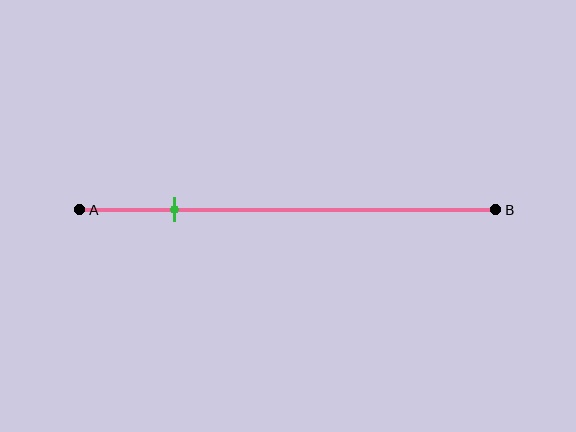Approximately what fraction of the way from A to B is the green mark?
The green mark is approximately 25% of the way from A to B.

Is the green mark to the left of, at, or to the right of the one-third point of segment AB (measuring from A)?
The green mark is to the left of the one-third point of segment AB.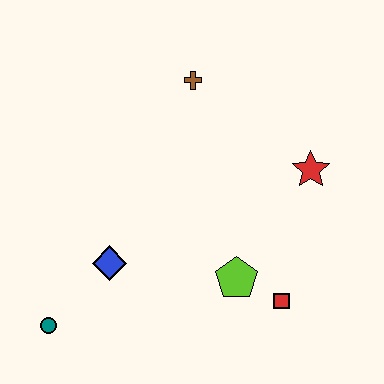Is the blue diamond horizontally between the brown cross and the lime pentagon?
No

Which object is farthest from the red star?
The teal circle is farthest from the red star.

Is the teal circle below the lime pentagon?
Yes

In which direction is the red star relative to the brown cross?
The red star is to the right of the brown cross.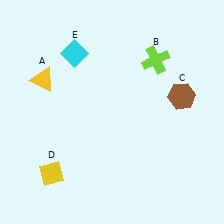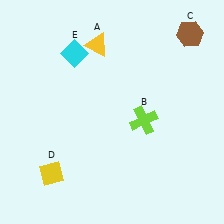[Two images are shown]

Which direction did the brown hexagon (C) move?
The brown hexagon (C) moved up.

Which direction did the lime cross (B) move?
The lime cross (B) moved down.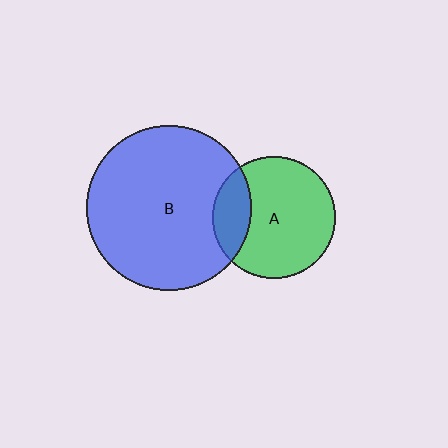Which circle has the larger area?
Circle B (blue).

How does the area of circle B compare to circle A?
Approximately 1.8 times.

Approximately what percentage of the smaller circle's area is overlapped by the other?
Approximately 20%.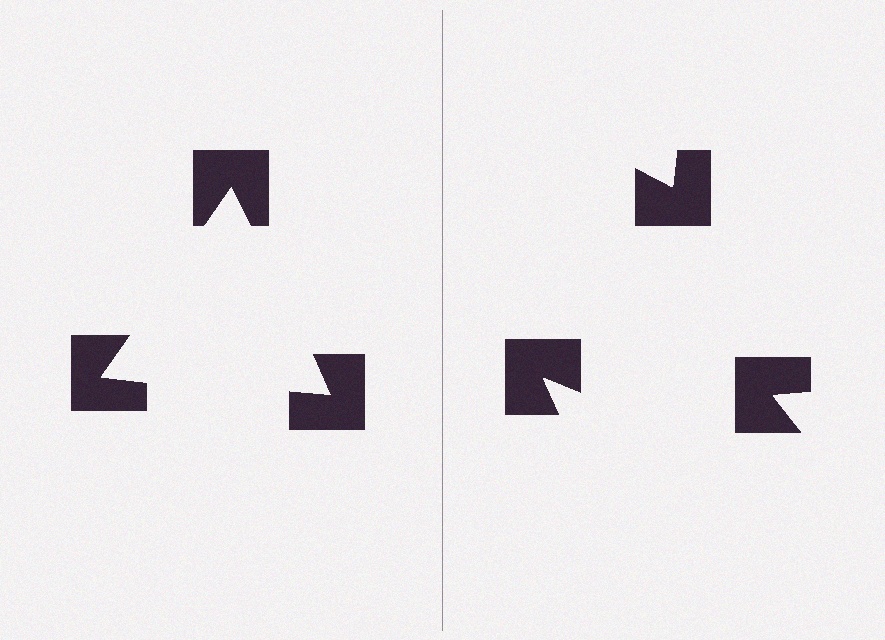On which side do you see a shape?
An illusory triangle appears on the left side. On the right side the wedge cuts are rotated, so no coherent shape forms.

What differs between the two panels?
The notched squares are positioned identically on both sides; only the wedge orientations differ. On the left they align to a triangle; on the right they are misaligned.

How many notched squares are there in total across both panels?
6 — 3 on each side.